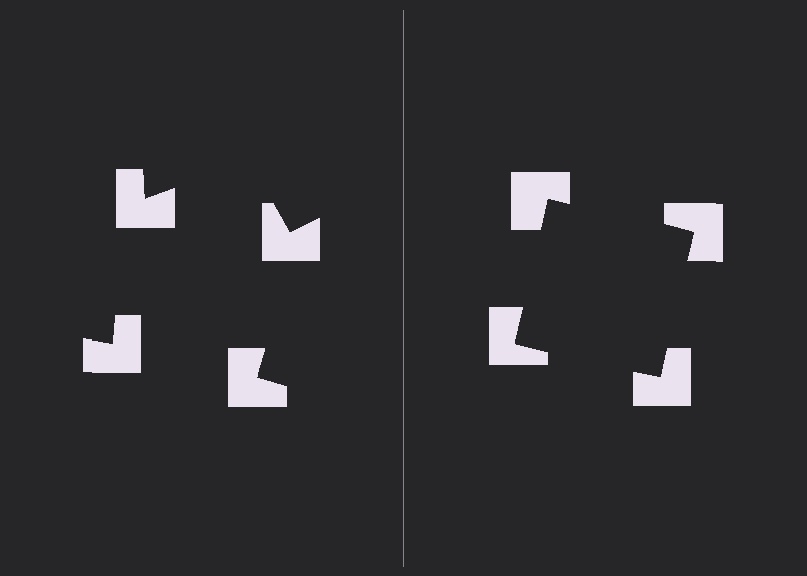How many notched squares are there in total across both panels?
8 — 4 on each side.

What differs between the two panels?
The notched squares are positioned identically on both sides; only the wedge orientations differ. On the right they align to a square; on the left they are misaligned.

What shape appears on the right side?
An illusory square.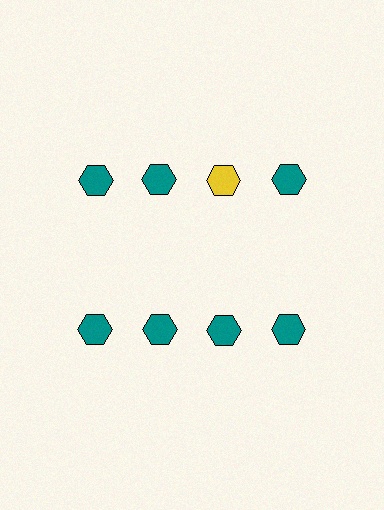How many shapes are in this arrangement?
There are 8 shapes arranged in a grid pattern.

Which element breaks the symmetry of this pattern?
The yellow hexagon in the top row, center column breaks the symmetry. All other shapes are teal hexagons.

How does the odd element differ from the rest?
It has a different color: yellow instead of teal.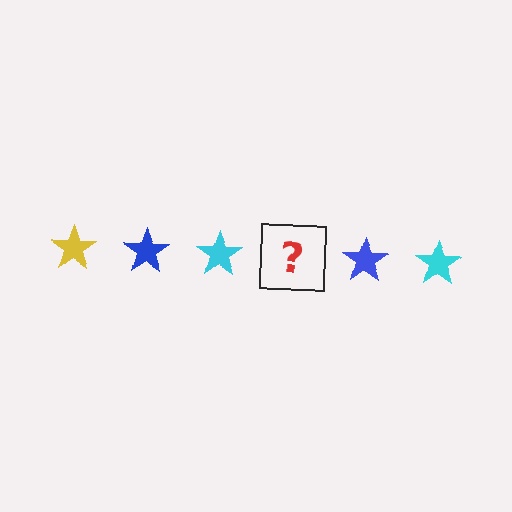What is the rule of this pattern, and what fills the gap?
The rule is that the pattern cycles through yellow, blue, cyan stars. The gap should be filled with a yellow star.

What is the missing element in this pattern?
The missing element is a yellow star.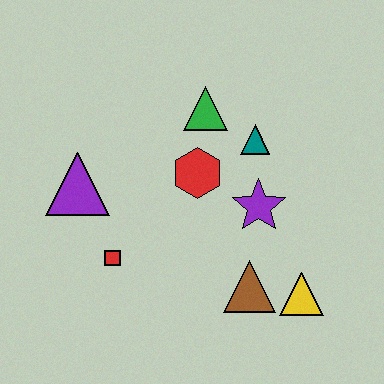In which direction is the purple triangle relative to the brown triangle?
The purple triangle is to the left of the brown triangle.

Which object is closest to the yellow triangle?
The brown triangle is closest to the yellow triangle.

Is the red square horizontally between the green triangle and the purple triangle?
Yes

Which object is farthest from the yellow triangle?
The purple triangle is farthest from the yellow triangle.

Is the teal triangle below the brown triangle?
No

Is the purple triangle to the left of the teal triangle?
Yes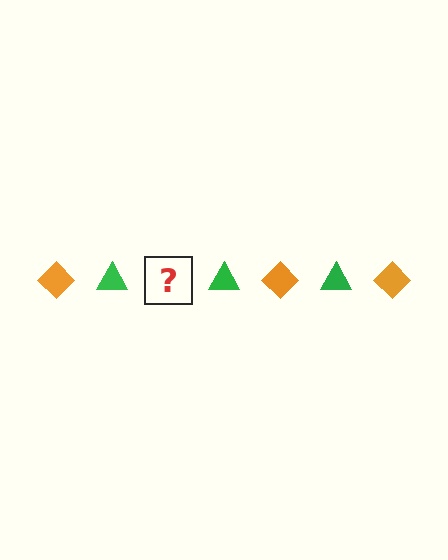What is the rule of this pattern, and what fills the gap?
The rule is that the pattern alternates between orange diamond and green triangle. The gap should be filled with an orange diamond.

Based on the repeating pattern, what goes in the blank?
The blank should be an orange diamond.